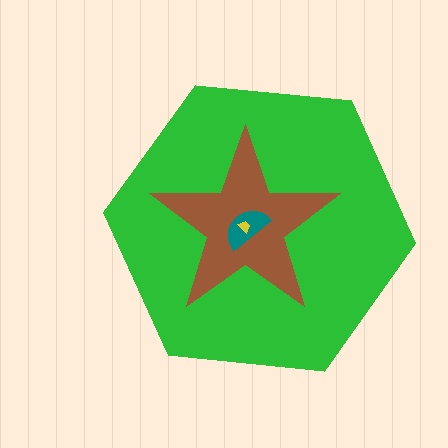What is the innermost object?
The yellow trapezoid.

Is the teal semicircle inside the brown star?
Yes.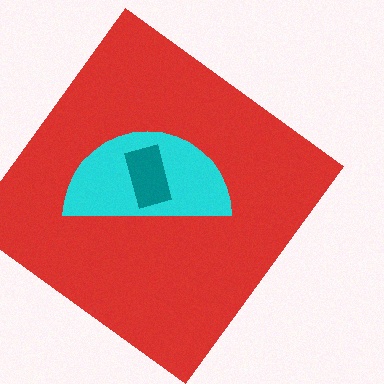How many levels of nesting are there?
3.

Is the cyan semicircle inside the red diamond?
Yes.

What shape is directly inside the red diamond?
The cyan semicircle.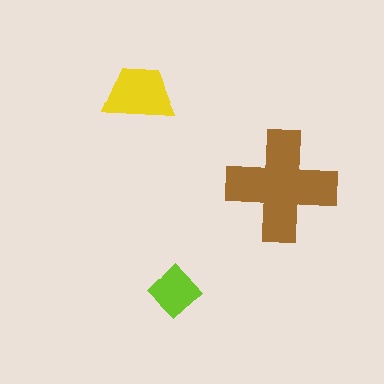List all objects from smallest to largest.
The lime diamond, the yellow trapezoid, the brown cross.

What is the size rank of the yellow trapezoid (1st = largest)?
2nd.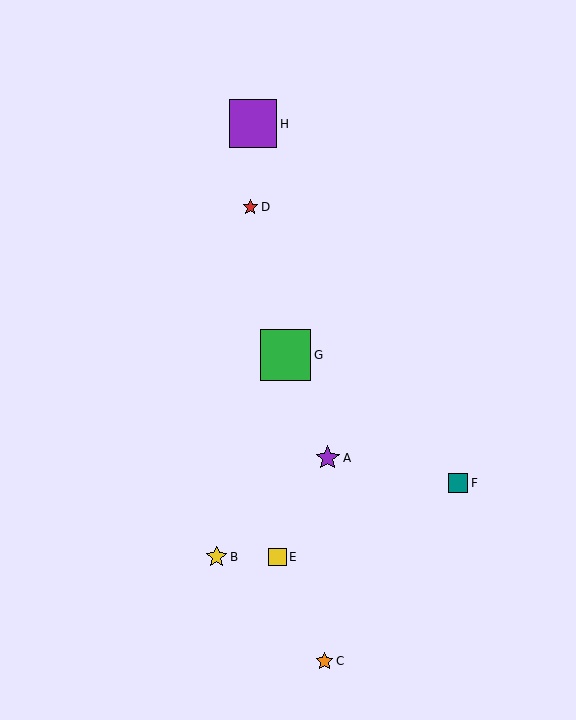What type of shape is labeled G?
Shape G is a green square.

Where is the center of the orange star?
The center of the orange star is at (325, 661).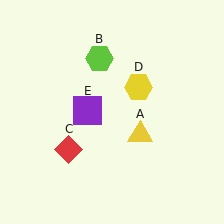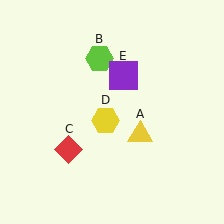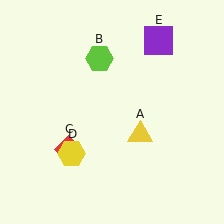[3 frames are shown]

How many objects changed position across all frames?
2 objects changed position: yellow hexagon (object D), purple square (object E).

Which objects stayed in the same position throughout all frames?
Yellow triangle (object A) and lime hexagon (object B) and red diamond (object C) remained stationary.